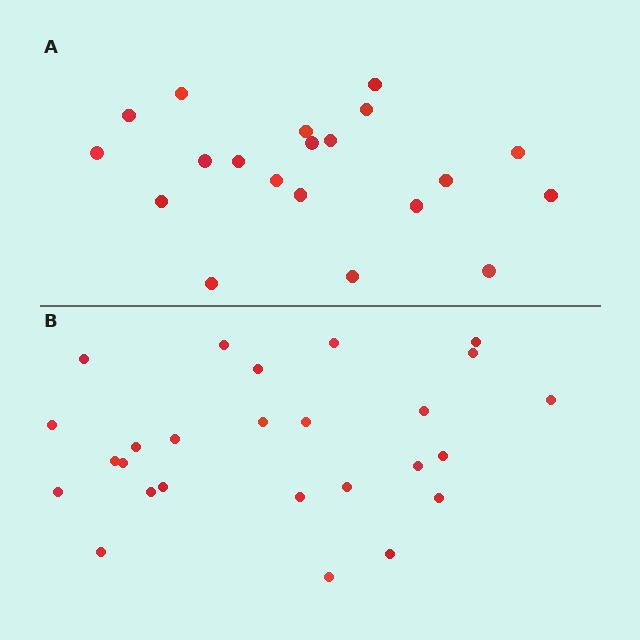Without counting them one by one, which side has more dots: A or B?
Region B (the bottom region) has more dots.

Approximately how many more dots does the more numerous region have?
Region B has about 6 more dots than region A.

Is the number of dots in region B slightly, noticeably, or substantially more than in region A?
Region B has noticeably more, but not dramatically so. The ratio is roughly 1.3 to 1.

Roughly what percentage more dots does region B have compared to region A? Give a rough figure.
About 30% more.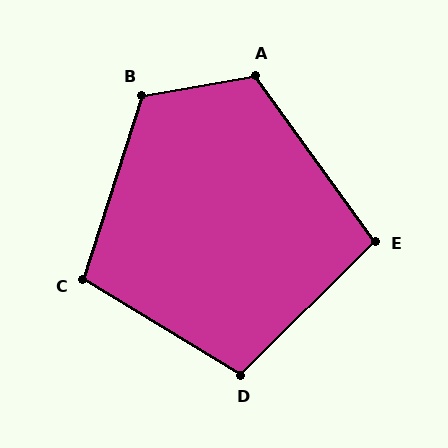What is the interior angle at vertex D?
Approximately 104 degrees (obtuse).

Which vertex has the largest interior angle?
B, at approximately 118 degrees.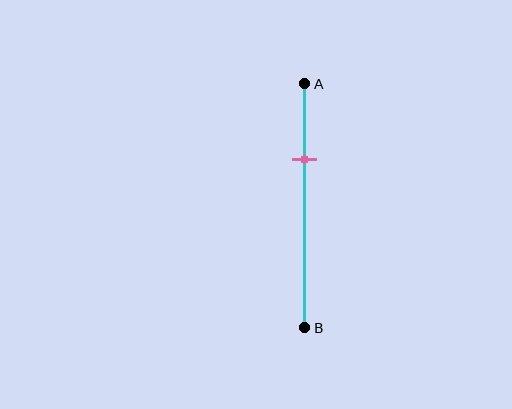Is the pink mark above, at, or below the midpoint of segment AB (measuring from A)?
The pink mark is above the midpoint of segment AB.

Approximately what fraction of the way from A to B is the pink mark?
The pink mark is approximately 30% of the way from A to B.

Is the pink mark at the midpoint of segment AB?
No, the mark is at about 30% from A, not at the 50% midpoint.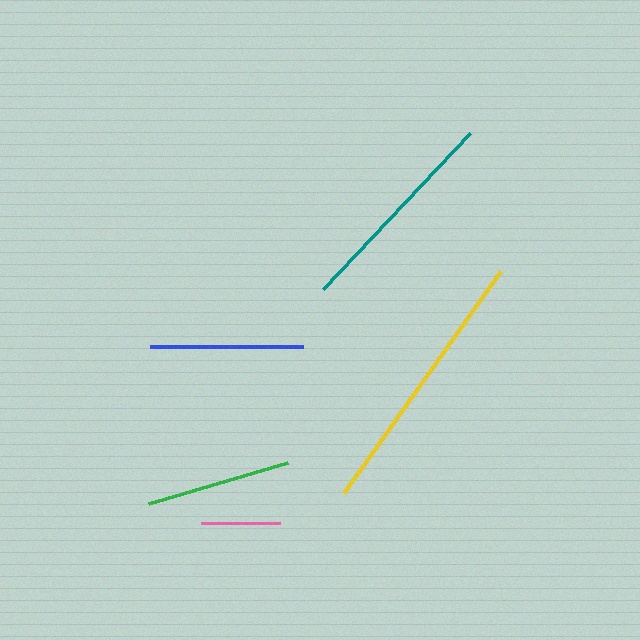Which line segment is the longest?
The yellow line is the longest at approximately 271 pixels.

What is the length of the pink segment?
The pink segment is approximately 79 pixels long.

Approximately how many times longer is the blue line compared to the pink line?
The blue line is approximately 1.9 times the length of the pink line.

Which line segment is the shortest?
The pink line is the shortest at approximately 79 pixels.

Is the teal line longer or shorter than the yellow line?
The yellow line is longer than the teal line.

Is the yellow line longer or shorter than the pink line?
The yellow line is longer than the pink line.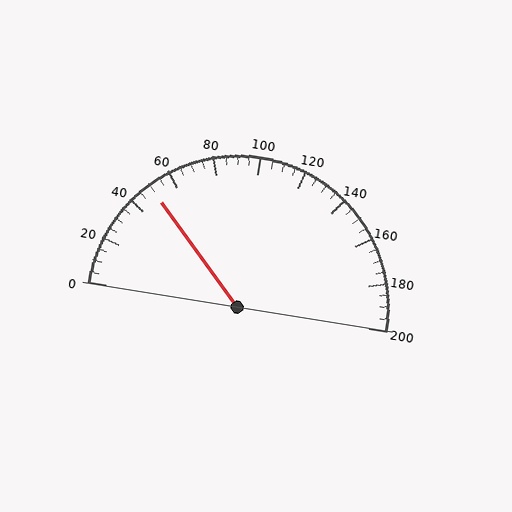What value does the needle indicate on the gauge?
The needle indicates approximately 50.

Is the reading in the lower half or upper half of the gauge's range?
The reading is in the lower half of the range (0 to 200).